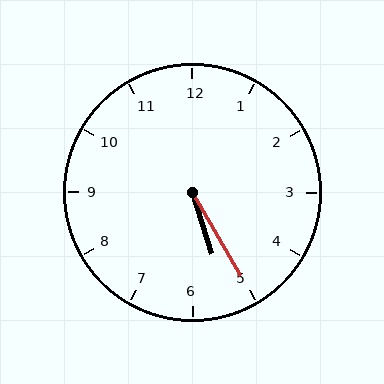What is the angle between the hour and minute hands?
Approximately 12 degrees.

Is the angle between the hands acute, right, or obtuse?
It is acute.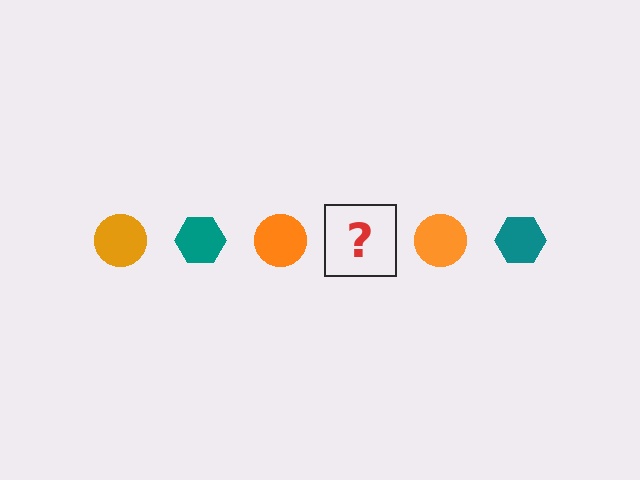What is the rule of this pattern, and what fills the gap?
The rule is that the pattern alternates between orange circle and teal hexagon. The gap should be filled with a teal hexagon.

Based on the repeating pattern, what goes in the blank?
The blank should be a teal hexagon.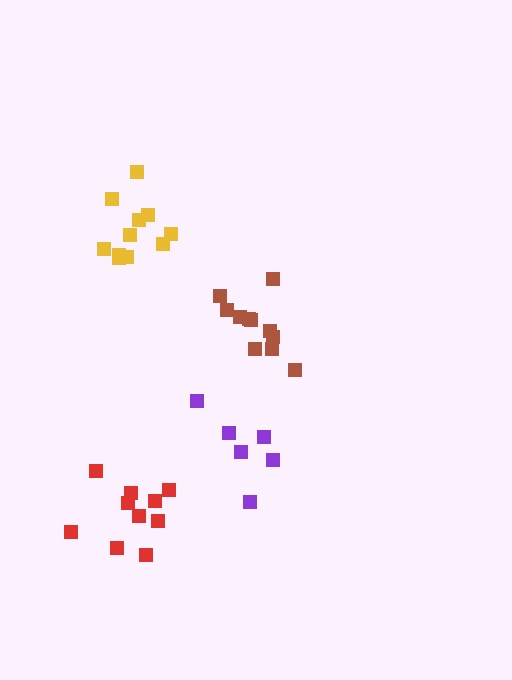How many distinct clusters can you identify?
There are 4 distinct clusters.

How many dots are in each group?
Group 1: 6 dots, Group 2: 11 dots, Group 3: 11 dots, Group 4: 10 dots (38 total).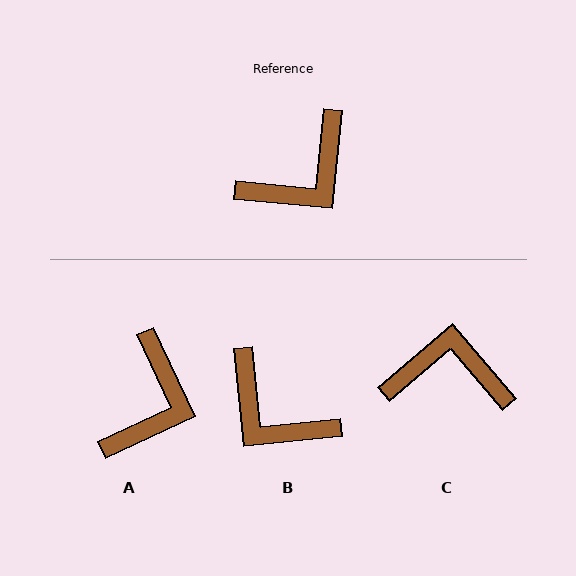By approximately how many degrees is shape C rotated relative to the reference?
Approximately 136 degrees counter-clockwise.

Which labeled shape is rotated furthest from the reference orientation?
C, about 136 degrees away.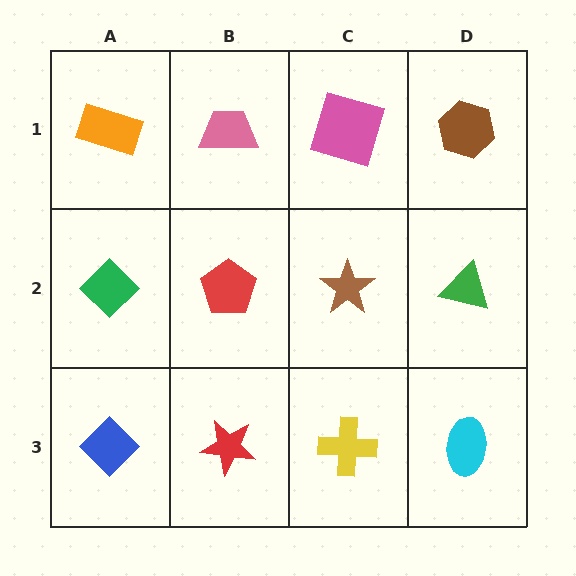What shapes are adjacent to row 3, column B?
A red pentagon (row 2, column B), a blue diamond (row 3, column A), a yellow cross (row 3, column C).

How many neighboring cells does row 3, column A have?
2.